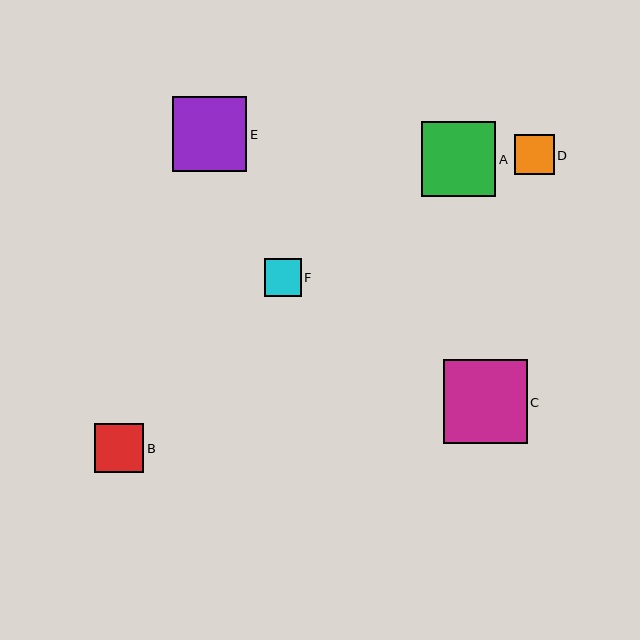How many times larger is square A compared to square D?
Square A is approximately 1.9 times the size of square D.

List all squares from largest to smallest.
From largest to smallest: C, E, A, B, D, F.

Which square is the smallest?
Square F is the smallest with a size of approximately 37 pixels.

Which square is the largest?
Square C is the largest with a size of approximately 83 pixels.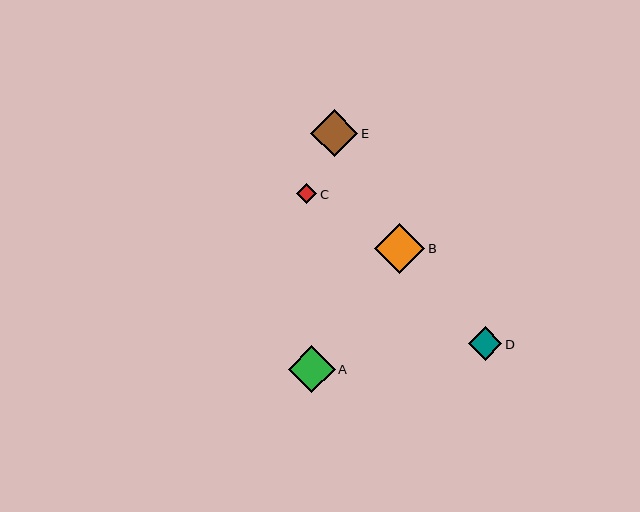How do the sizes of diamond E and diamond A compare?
Diamond E and diamond A are approximately the same size.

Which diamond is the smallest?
Diamond C is the smallest with a size of approximately 20 pixels.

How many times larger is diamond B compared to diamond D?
Diamond B is approximately 1.5 times the size of diamond D.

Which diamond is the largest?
Diamond B is the largest with a size of approximately 50 pixels.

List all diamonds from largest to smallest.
From largest to smallest: B, E, A, D, C.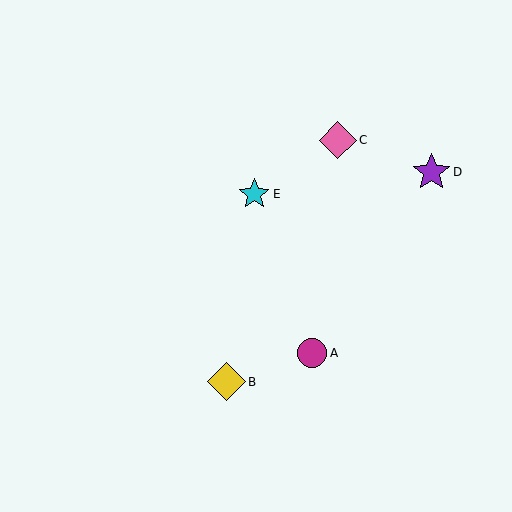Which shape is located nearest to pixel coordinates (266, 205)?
The cyan star (labeled E) at (254, 194) is nearest to that location.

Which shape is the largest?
The yellow diamond (labeled B) is the largest.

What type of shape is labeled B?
Shape B is a yellow diamond.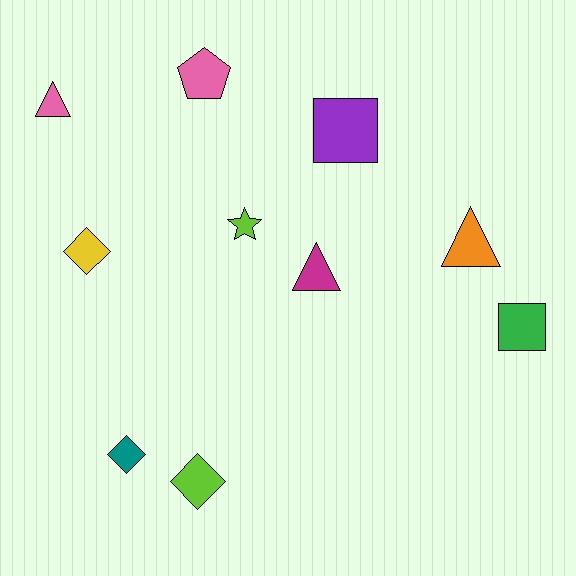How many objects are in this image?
There are 10 objects.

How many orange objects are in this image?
There is 1 orange object.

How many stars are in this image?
There is 1 star.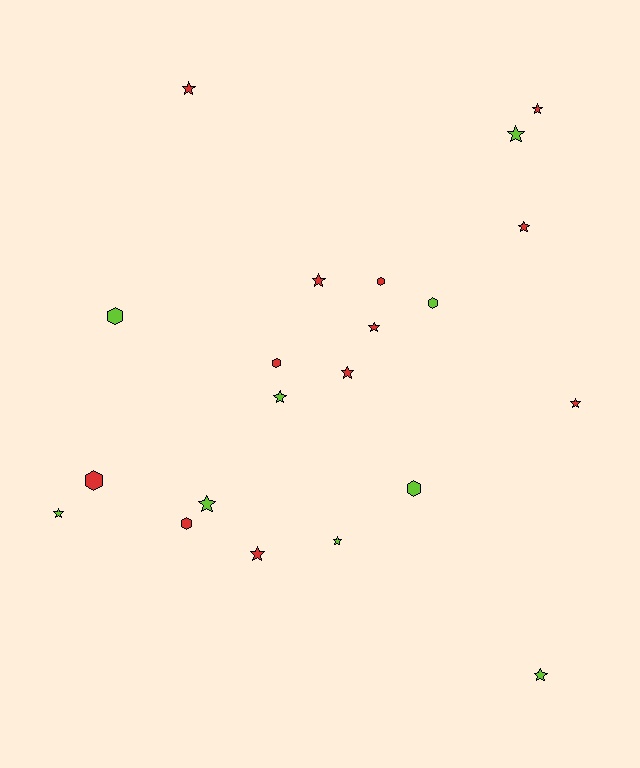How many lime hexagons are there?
There are 3 lime hexagons.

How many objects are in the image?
There are 21 objects.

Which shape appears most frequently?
Star, with 14 objects.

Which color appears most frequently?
Red, with 12 objects.